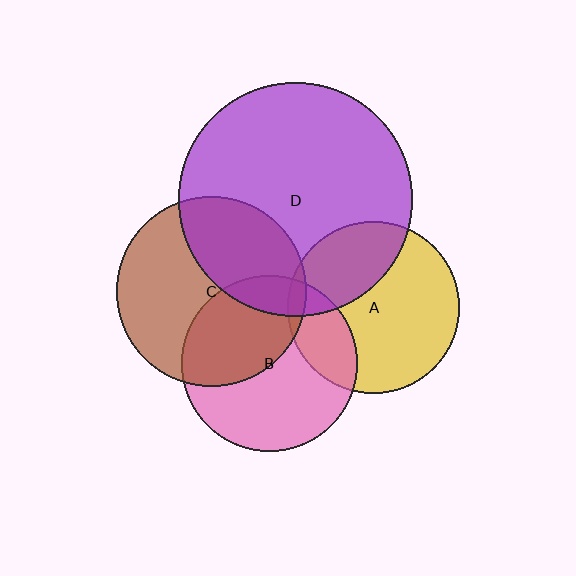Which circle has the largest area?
Circle D (purple).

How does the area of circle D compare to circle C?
Approximately 1.5 times.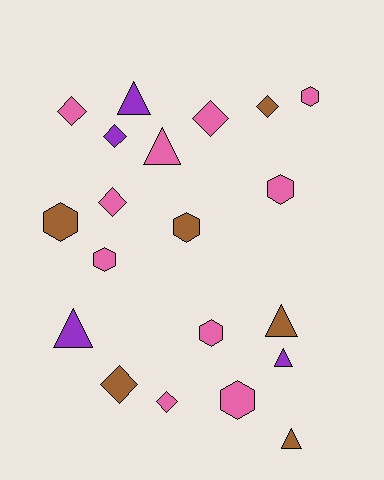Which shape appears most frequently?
Hexagon, with 7 objects.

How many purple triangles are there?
There are 3 purple triangles.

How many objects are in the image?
There are 20 objects.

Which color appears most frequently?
Pink, with 10 objects.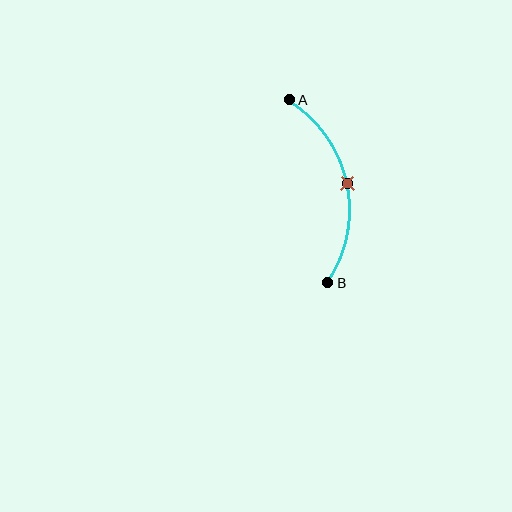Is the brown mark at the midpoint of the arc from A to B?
Yes. The brown mark lies on the arc at equal arc-length from both A and B — it is the arc midpoint.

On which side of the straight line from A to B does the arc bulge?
The arc bulges to the right of the straight line connecting A and B.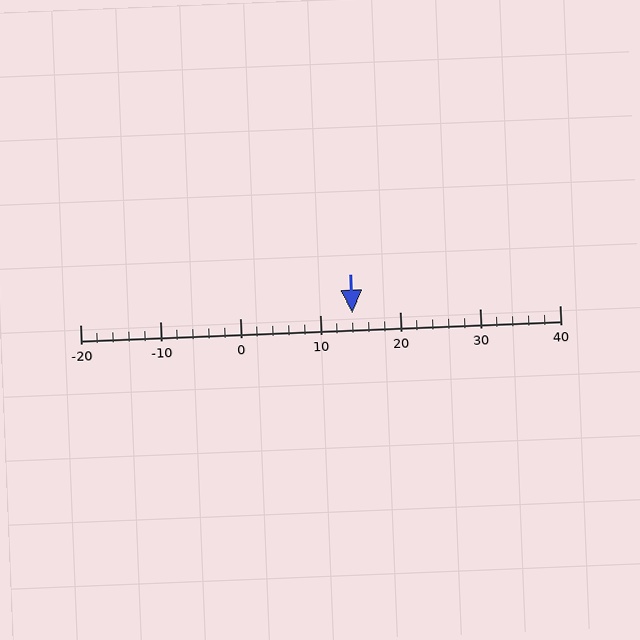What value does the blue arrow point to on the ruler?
The blue arrow points to approximately 14.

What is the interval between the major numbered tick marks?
The major tick marks are spaced 10 units apart.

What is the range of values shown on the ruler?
The ruler shows values from -20 to 40.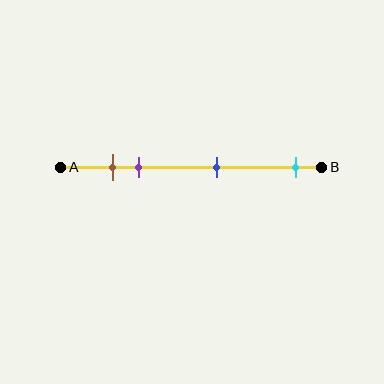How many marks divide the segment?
There are 4 marks dividing the segment.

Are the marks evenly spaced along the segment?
No, the marks are not evenly spaced.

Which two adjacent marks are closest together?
The brown and purple marks are the closest adjacent pair.